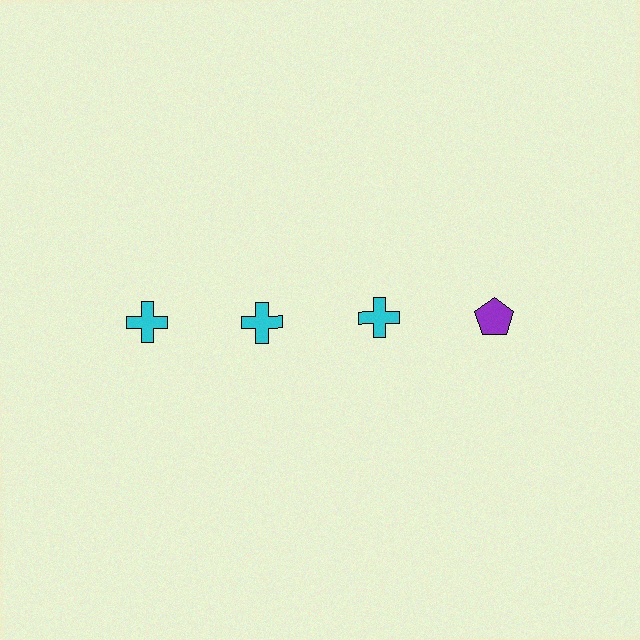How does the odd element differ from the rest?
It differs in both color (purple instead of cyan) and shape (pentagon instead of cross).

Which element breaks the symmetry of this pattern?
The purple pentagon in the top row, second from right column breaks the symmetry. All other shapes are cyan crosses.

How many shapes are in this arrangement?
There are 4 shapes arranged in a grid pattern.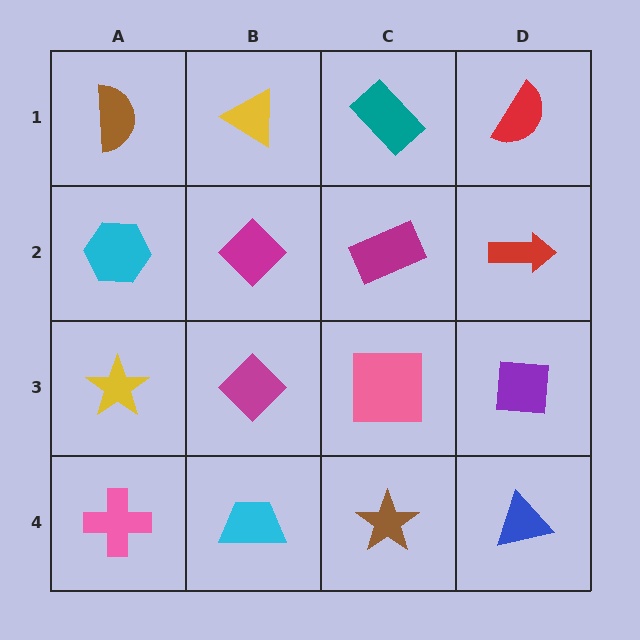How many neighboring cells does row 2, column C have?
4.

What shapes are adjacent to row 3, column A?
A cyan hexagon (row 2, column A), a pink cross (row 4, column A), a magenta diamond (row 3, column B).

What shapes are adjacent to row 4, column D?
A purple square (row 3, column D), a brown star (row 4, column C).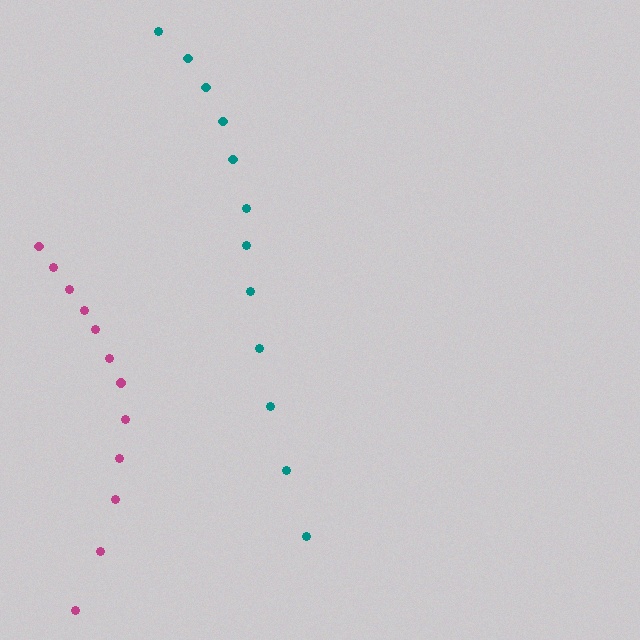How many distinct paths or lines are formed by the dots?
There are 2 distinct paths.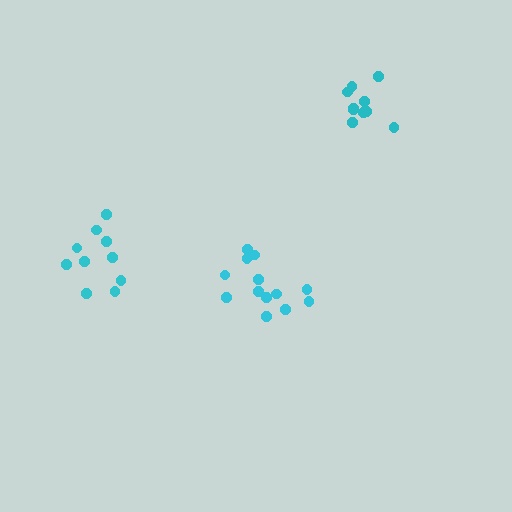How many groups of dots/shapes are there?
There are 3 groups.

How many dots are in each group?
Group 1: 13 dots, Group 2: 10 dots, Group 3: 10 dots (33 total).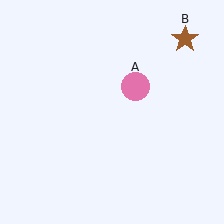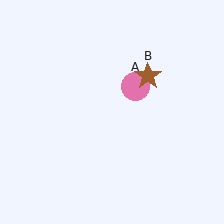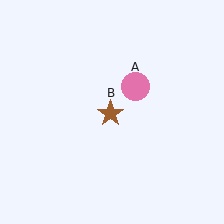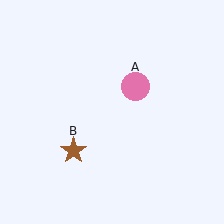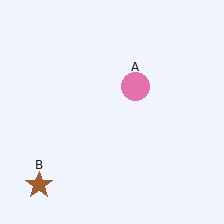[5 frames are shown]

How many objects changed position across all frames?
1 object changed position: brown star (object B).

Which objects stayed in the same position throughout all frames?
Pink circle (object A) remained stationary.